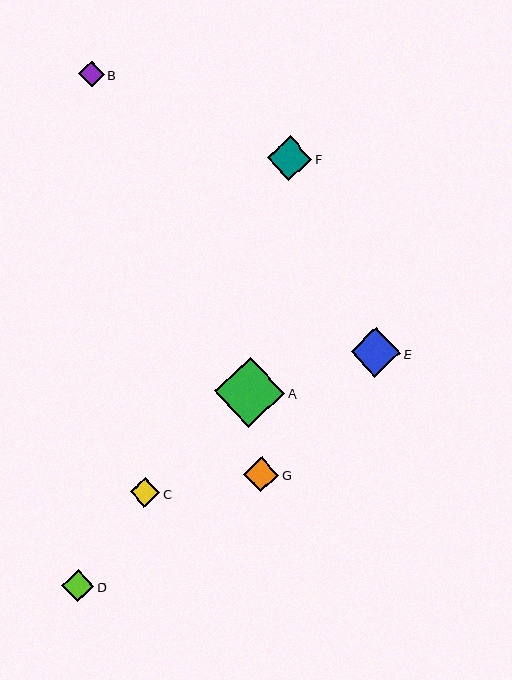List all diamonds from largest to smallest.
From largest to smallest: A, E, F, G, D, C, B.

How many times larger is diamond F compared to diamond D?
Diamond F is approximately 1.4 times the size of diamond D.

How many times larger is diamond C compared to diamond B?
Diamond C is approximately 1.2 times the size of diamond B.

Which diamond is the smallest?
Diamond B is the smallest with a size of approximately 25 pixels.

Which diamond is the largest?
Diamond A is the largest with a size of approximately 70 pixels.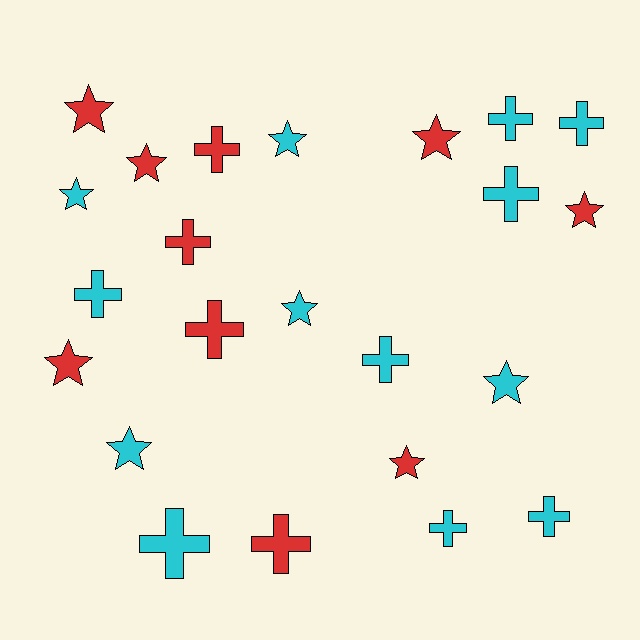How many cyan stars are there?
There are 5 cyan stars.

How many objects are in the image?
There are 23 objects.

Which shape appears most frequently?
Cross, with 12 objects.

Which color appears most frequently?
Cyan, with 13 objects.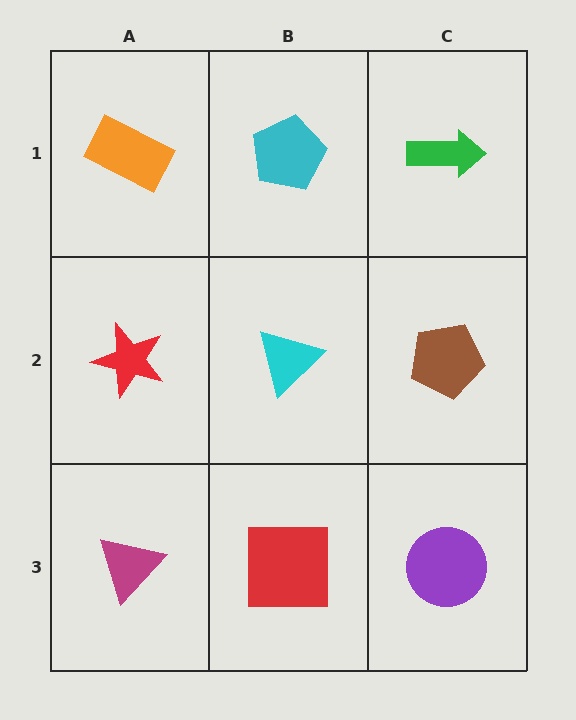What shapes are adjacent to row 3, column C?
A brown pentagon (row 2, column C), a red square (row 3, column B).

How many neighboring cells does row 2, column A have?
3.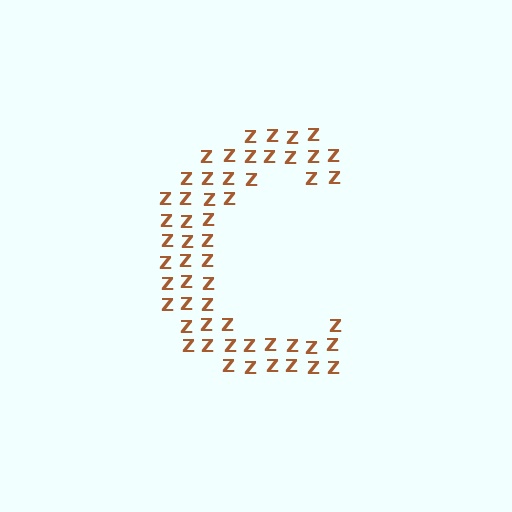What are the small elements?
The small elements are letter Z's.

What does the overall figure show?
The overall figure shows the letter C.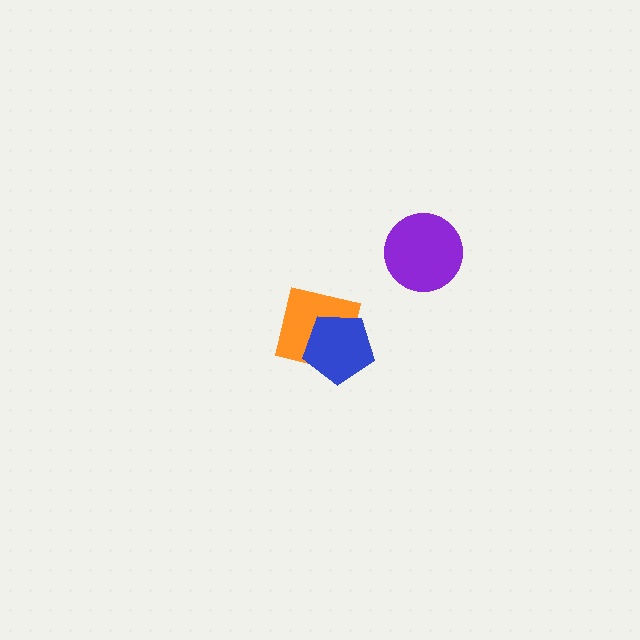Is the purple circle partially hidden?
No, no other shape covers it.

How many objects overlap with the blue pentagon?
1 object overlaps with the blue pentagon.